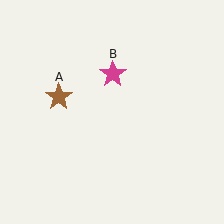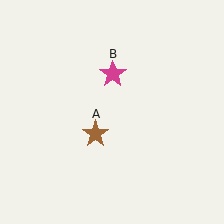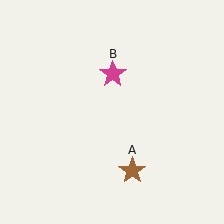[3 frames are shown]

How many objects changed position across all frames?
1 object changed position: brown star (object A).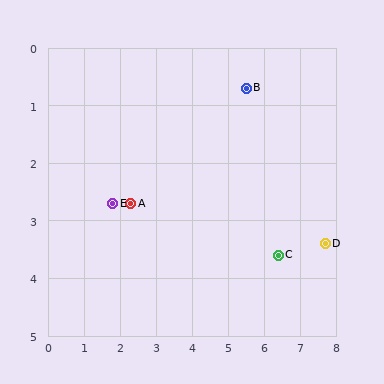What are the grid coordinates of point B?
Point B is at approximately (5.5, 0.7).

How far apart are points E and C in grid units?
Points E and C are about 4.7 grid units apart.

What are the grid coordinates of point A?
Point A is at approximately (2.3, 2.7).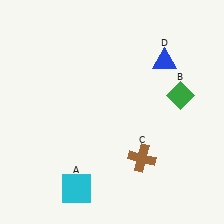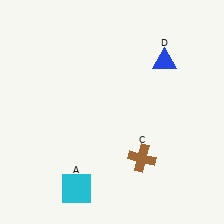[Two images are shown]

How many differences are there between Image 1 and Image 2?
There is 1 difference between the two images.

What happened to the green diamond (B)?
The green diamond (B) was removed in Image 2. It was in the top-right area of Image 1.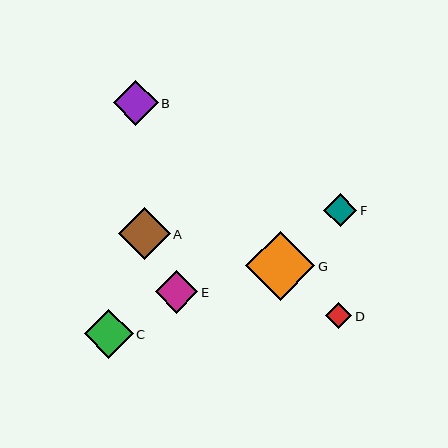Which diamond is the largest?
Diamond G is the largest with a size of approximately 69 pixels.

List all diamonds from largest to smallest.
From largest to smallest: G, A, C, B, E, F, D.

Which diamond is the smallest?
Diamond D is the smallest with a size of approximately 26 pixels.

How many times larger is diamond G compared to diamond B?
Diamond G is approximately 1.6 times the size of diamond B.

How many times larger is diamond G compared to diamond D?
Diamond G is approximately 2.7 times the size of diamond D.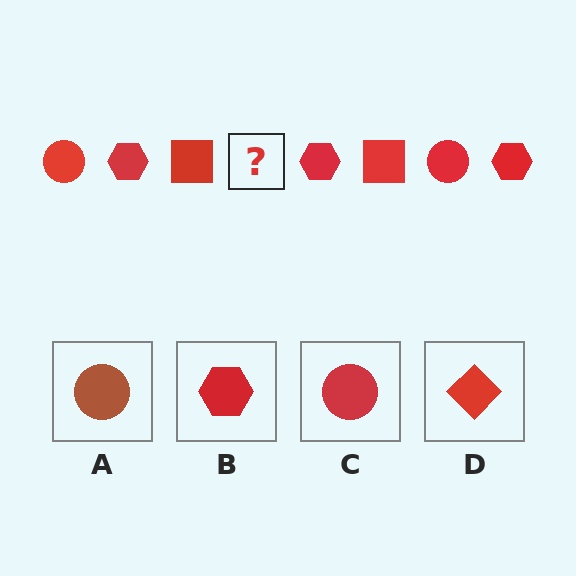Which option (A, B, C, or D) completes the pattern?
C.